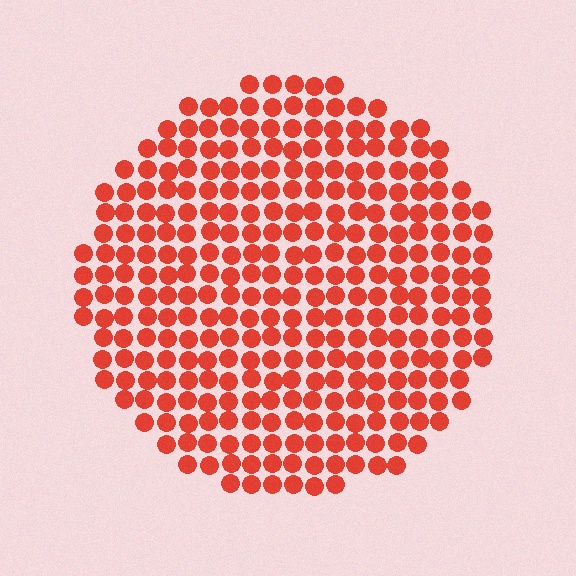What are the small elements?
The small elements are circles.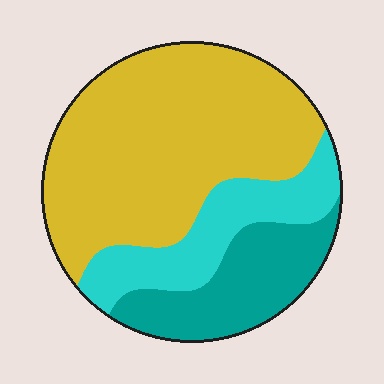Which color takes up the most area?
Yellow, at roughly 60%.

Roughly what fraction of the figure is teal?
Teal takes up about one fifth (1/5) of the figure.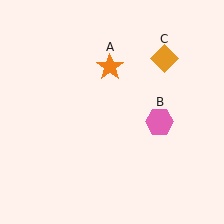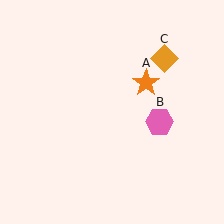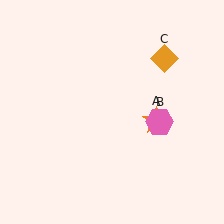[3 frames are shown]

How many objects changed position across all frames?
1 object changed position: orange star (object A).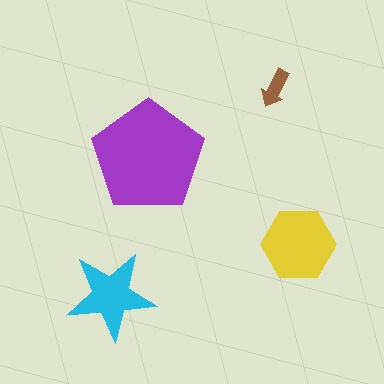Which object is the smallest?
The brown arrow.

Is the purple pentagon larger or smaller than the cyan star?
Larger.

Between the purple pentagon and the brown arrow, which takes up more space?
The purple pentagon.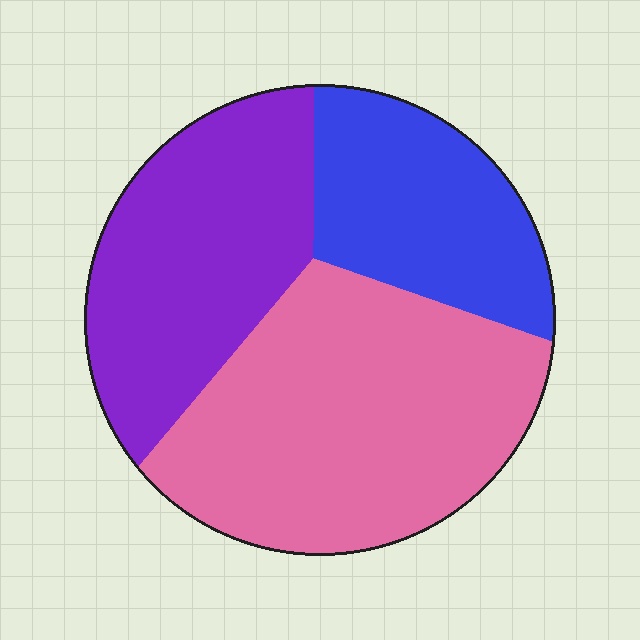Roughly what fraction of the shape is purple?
Purple covers about 30% of the shape.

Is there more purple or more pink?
Pink.